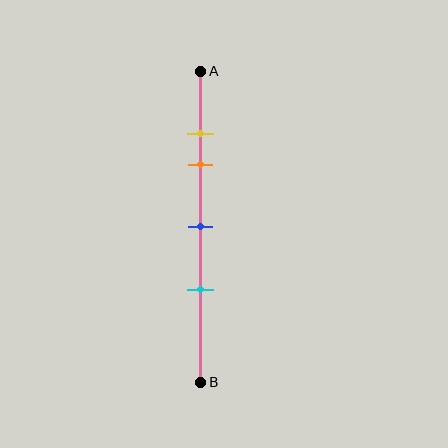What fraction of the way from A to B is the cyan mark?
The cyan mark is approximately 70% (0.7) of the way from A to B.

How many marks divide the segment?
There are 4 marks dividing the segment.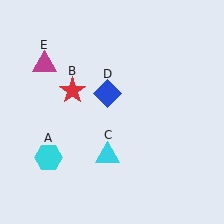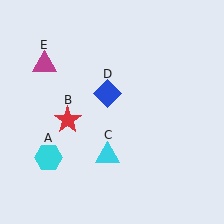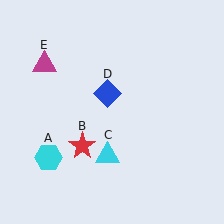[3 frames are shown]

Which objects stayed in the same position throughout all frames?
Cyan hexagon (object A) and cyan triangle (object C) and blue diamond (object D) and magenta triangle (object E) remained stationary.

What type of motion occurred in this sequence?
The red star (object B) rotated counterclockwise around the center of the scene.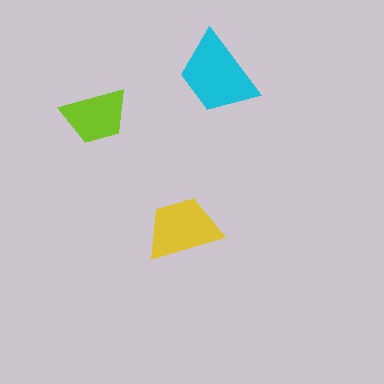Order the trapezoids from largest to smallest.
the cyan one, the yellow one, the lime one.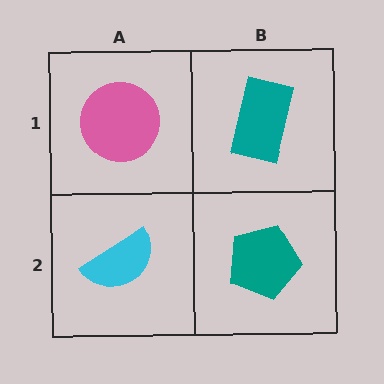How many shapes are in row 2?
2 shapes.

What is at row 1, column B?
A teal rectangle.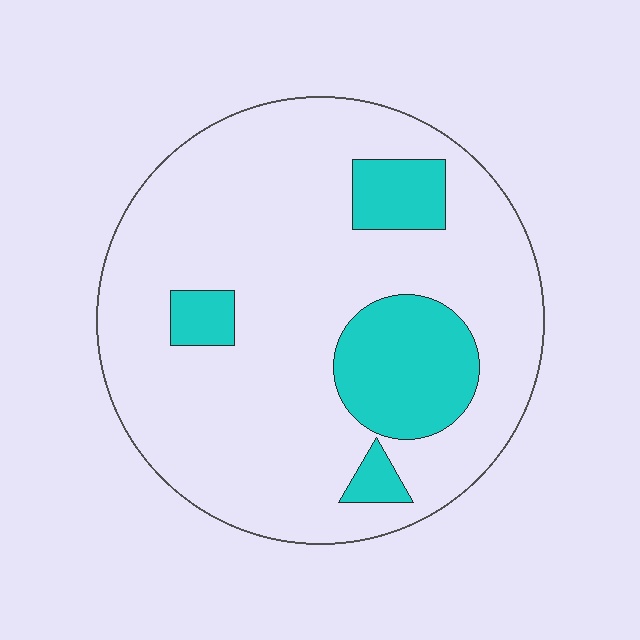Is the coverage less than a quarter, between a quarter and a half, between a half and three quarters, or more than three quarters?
Less than a quarter.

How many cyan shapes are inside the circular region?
4.